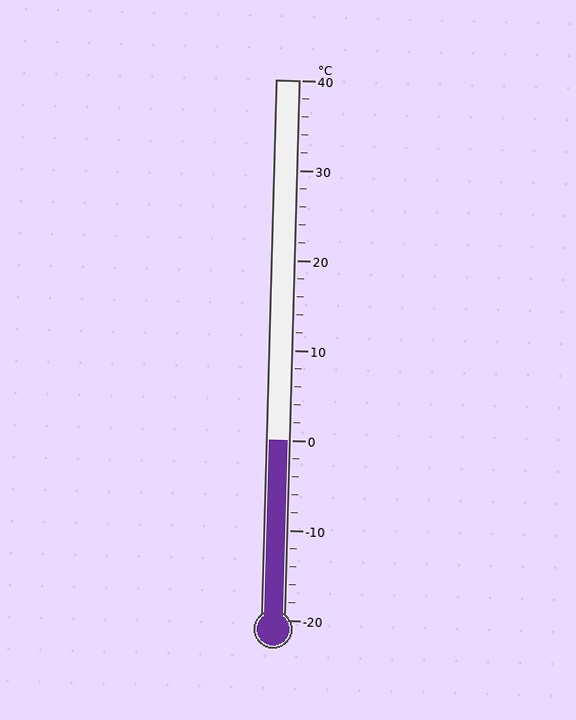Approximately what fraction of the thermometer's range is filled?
The thermometer is filled to approximately 35% of its range.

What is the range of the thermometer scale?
The thermometer scale ranges from -20°C to 40°C.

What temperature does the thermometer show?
The thermometer shows approximately 0°C.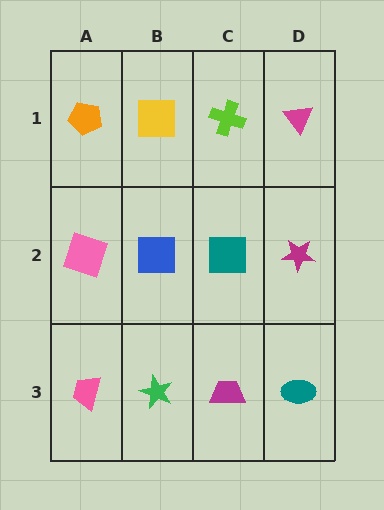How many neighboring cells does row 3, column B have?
3.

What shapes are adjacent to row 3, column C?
A teal square (row 2, column C), a green star (row 3, column B), a teal ellipse (row 3, column D).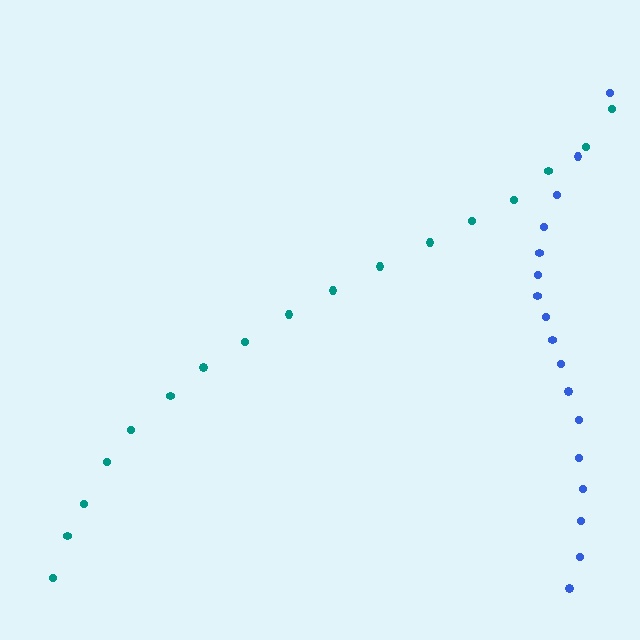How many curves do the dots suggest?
There are 2 distinct paths.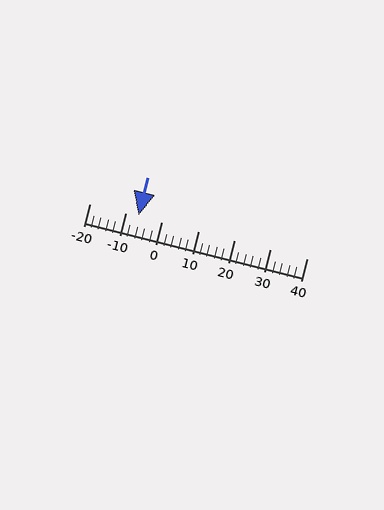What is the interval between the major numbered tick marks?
The major tick marks are spaced 10 units apart.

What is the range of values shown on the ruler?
The ruler shows values from -20 to 40.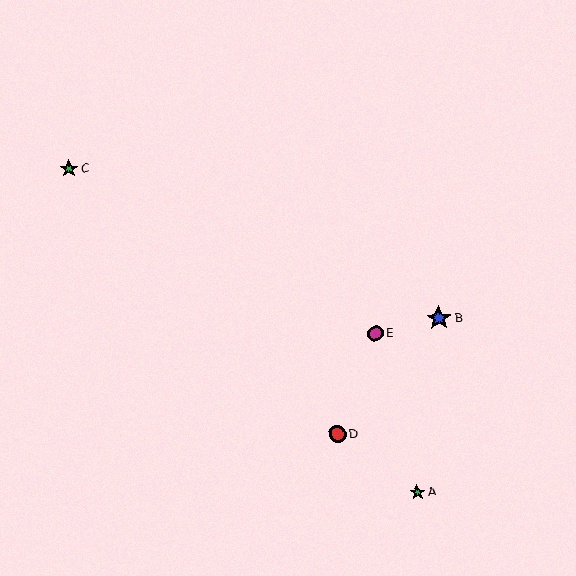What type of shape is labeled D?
Shape D is a red circle.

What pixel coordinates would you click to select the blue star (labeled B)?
Click at (439, 318) to select the blue star B.